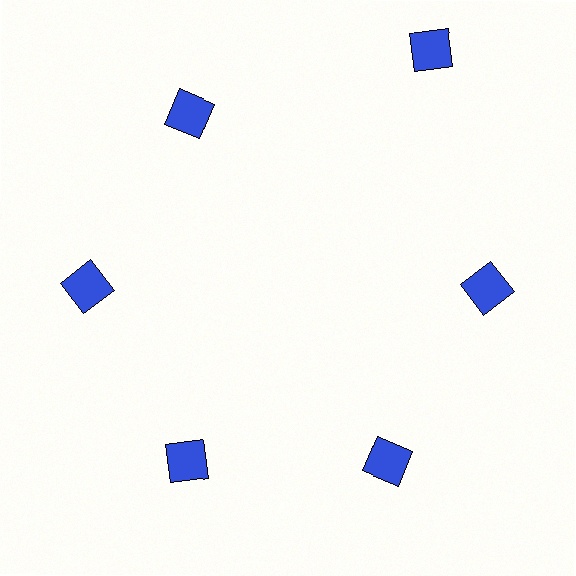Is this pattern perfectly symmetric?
No. The 6 blue squares are arranged in a ring, but one element near the 1 o'clock position is pushed outward from the center, breaking the 6-fold rotational symmetry.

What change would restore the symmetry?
The symmetry would be restored by moving it inward, back onto the ring so that all 6 squares sit at equal angles and equal distance from the center.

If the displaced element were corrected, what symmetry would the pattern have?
It would have 6-fold rotational symmetry — the pattern would map onto itself every 60 degrees.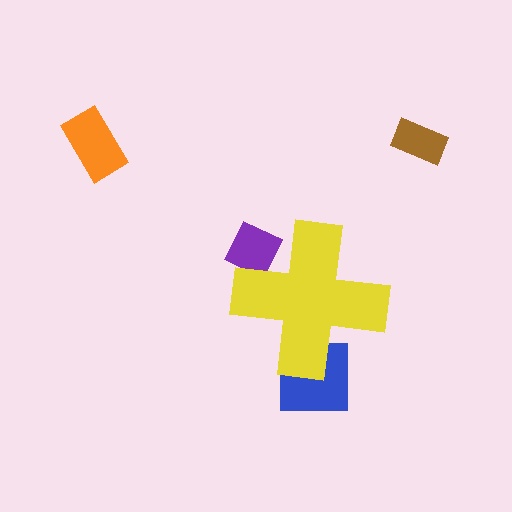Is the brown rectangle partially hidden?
No, the brown rectangle is fully visible.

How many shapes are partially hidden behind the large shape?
2 shapes are partially hidden.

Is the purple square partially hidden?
Yes, the purple square is partially hidden behind the yellow cross.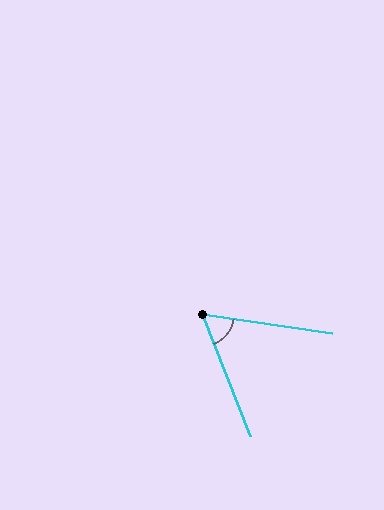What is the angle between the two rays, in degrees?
Approximately 60 degrees.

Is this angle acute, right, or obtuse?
It is acute.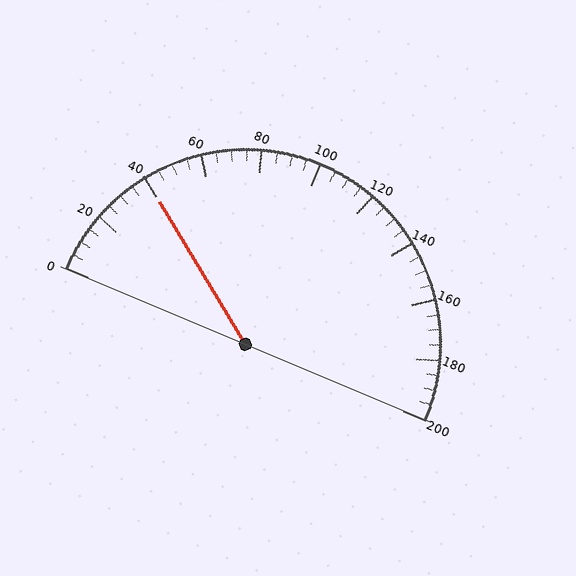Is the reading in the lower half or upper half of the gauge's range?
The reading is in the lower half of the range (0 to 200).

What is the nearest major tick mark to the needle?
The nearest major tick mark is 40.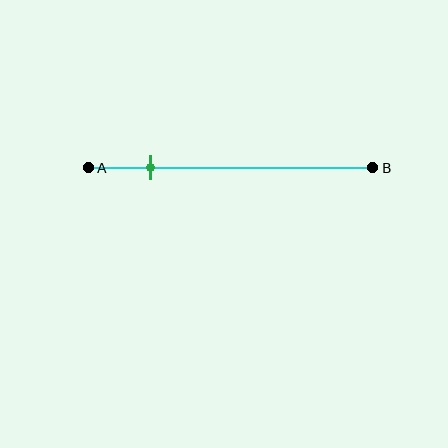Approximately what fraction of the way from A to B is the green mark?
The green mark is approximately 20% of the way from A to B.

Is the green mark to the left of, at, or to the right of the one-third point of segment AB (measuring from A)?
The green mark is to the left of the one-third point of segment AB.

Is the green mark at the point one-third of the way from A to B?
No, the mark is at about 20% from A, not at the 33% one-third point.